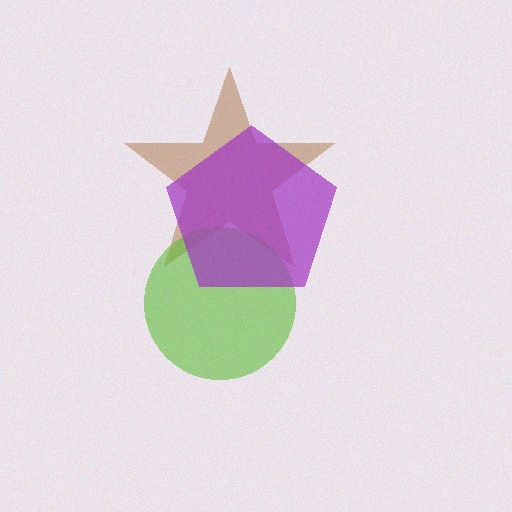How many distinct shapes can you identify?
There are 3 distinct shapes: a brown star, a lime circle, a purple pentagon.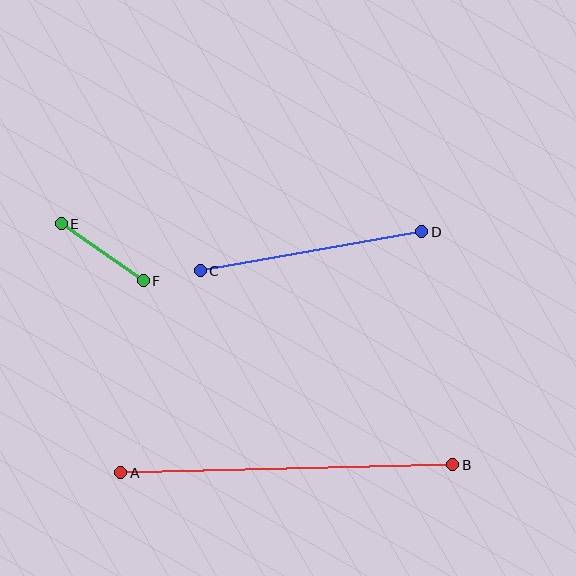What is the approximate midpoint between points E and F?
The midpoint is at approximately (102, 252) pixels.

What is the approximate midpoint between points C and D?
The midpoint is at approximately (311, 251) pixels.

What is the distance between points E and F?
The distance is approximately 100 pixels.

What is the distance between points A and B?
The distance is approximately 332 pixels.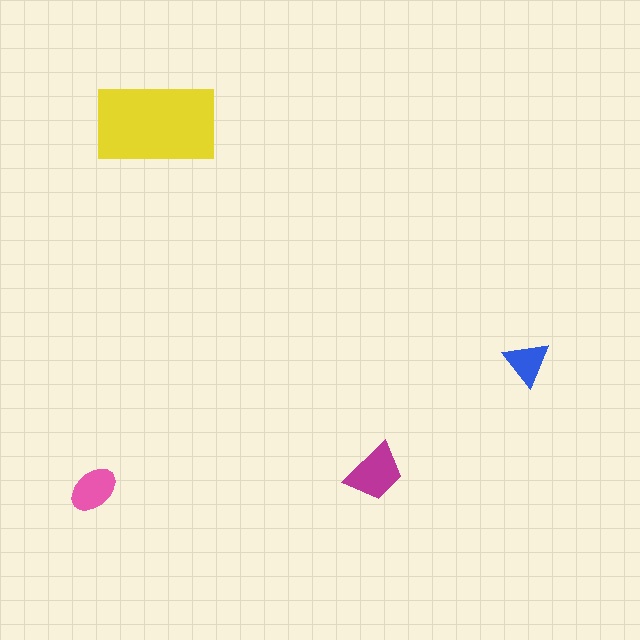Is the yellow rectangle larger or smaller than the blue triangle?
Larger.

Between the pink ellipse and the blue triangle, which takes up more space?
The pink ellipse.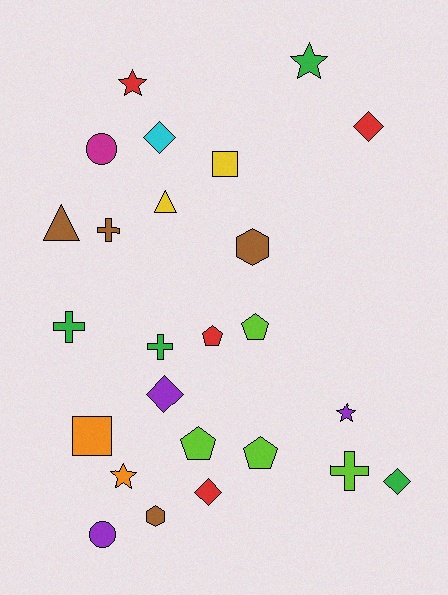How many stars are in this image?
There are 4 stars.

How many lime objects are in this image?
There are 4 lime objects.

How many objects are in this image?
There are 25 objects.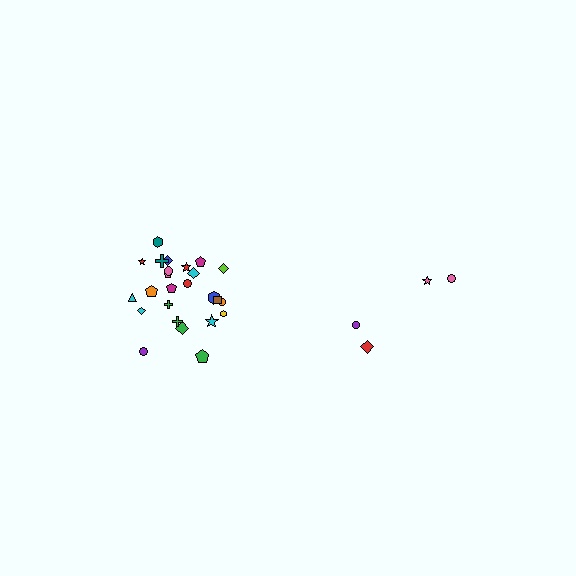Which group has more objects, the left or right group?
The left group.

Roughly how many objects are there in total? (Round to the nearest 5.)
Roughly 30 objects in total.